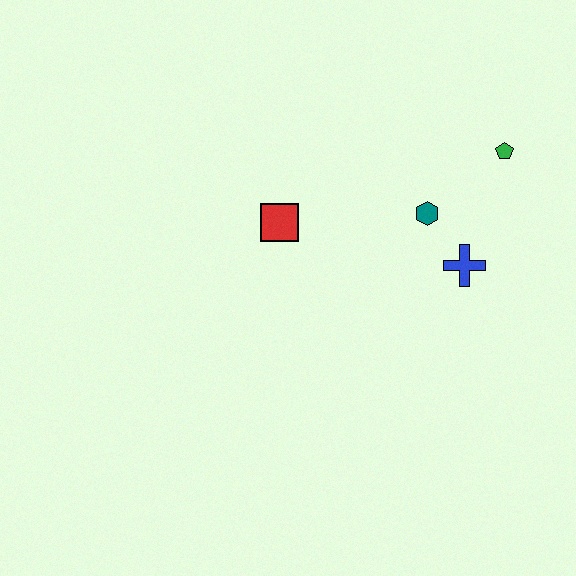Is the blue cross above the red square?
No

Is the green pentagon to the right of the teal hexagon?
Yes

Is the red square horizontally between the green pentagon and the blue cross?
No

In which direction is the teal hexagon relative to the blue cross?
The teal hexagon is above the blue cross.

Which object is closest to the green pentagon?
The teal hexagon is closest to the green pentagon.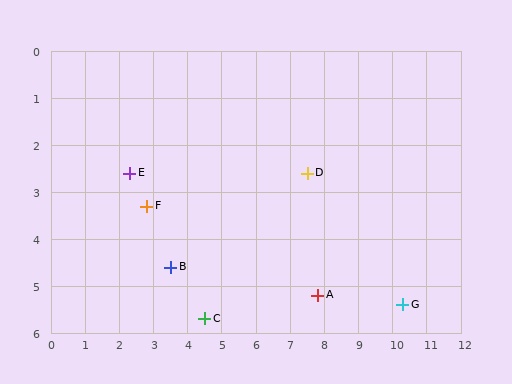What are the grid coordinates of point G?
Point G is at approximately (10.3, 5.4).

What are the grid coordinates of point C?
Point C is at approximately (4.5, 5.7).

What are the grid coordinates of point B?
Point B is at approximately (3.5, 4.6).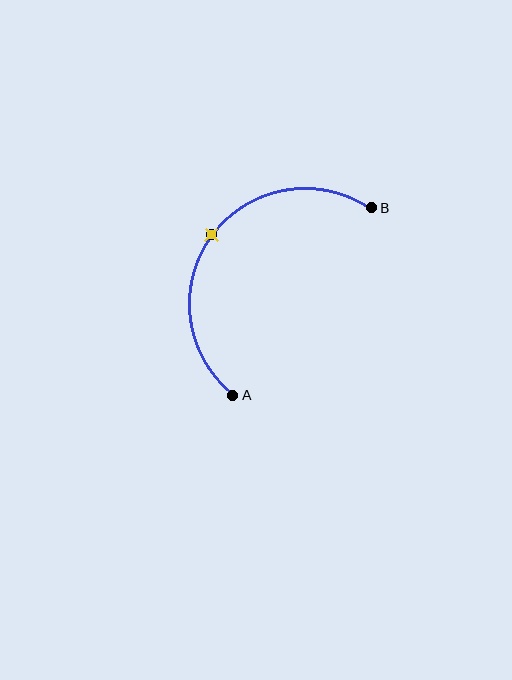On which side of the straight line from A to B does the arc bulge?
The arc bulges above and to the left of the straight line connecting A and B.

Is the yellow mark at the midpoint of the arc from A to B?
Yes. The yellow mark lies on the arc at equal arc-length from both A and B — it is the arc midpoint.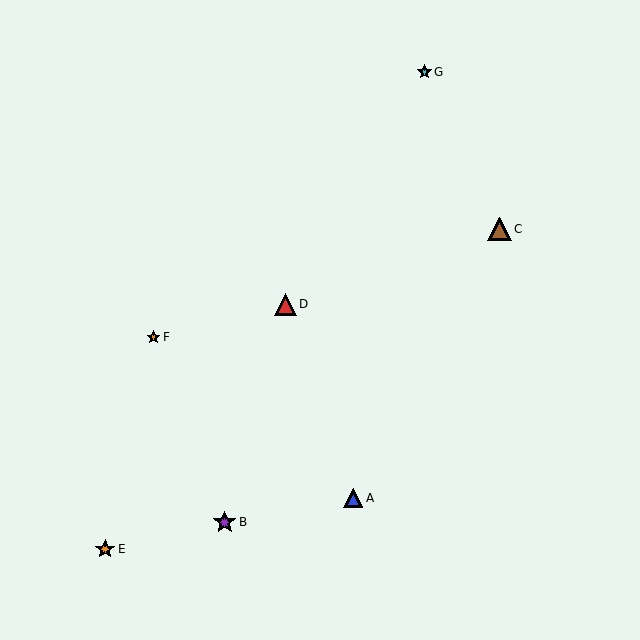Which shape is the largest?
The brown triangle (labeled C) is the largest.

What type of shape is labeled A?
Shape A is a blue triangle.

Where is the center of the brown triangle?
The center of the brown triangle is at (499, 229).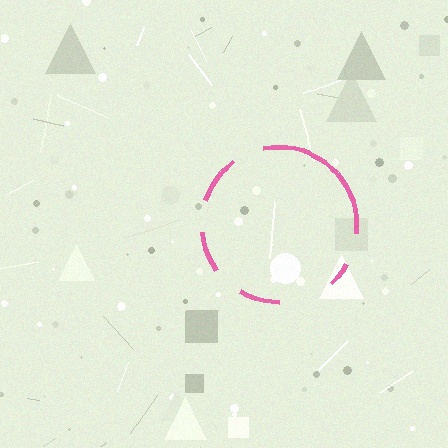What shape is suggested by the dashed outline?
The dashed outline suggests a circle.